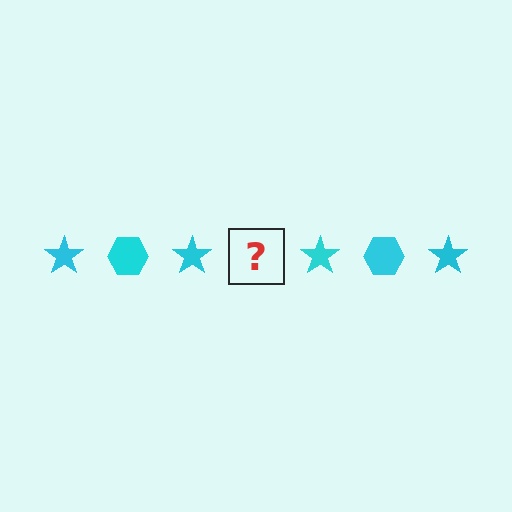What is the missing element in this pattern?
The missing element is a cyan hexagon.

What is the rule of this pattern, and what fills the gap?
The rule is that the pattern cycles through star, hexagon shapes in cyan. The gap should be filled with a cyan hexagon.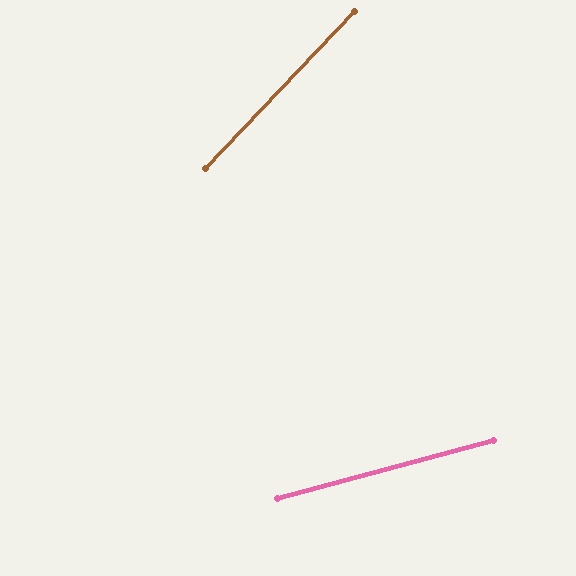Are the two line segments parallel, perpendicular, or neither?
Neither parallel nor perpendicular — they differ by about 31°.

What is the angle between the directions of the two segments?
Approximately 31 degrees.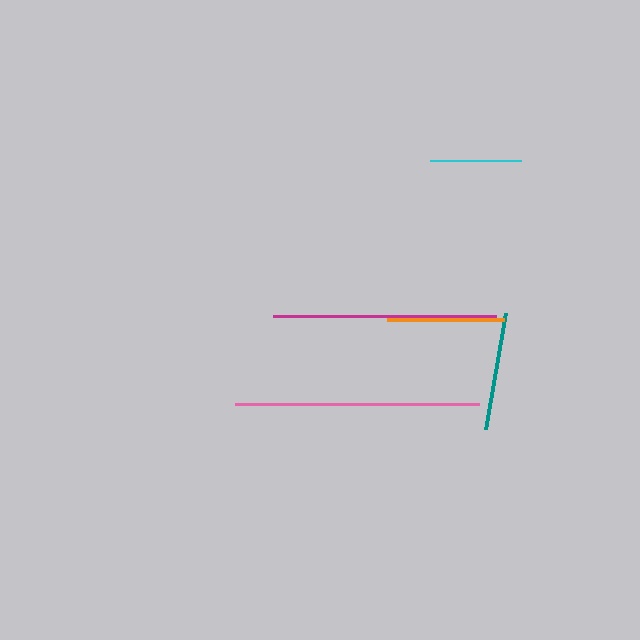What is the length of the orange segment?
The orange segment is approximately 116 pixels long.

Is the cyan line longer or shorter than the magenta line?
The magenta line is longer than the cyan line.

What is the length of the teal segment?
The teal segment is approximately 118 pixels long.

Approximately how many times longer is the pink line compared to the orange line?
The pink line is approximately 2.1 times the length of the orange line.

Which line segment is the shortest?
The cyan line is the shortest at approximately 91 pixels.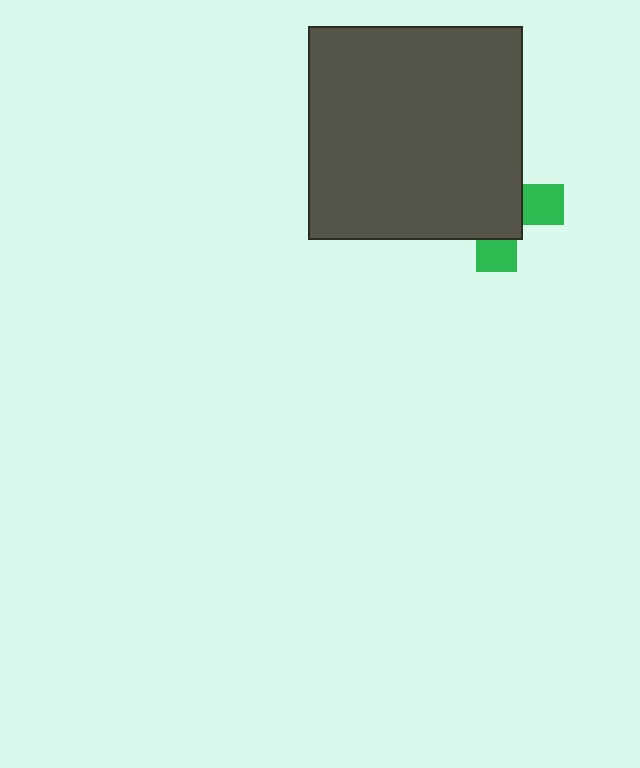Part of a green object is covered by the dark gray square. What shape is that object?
It is a cross.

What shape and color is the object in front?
The object in front is a dark gray square.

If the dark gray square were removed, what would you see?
You would see the complete green cross.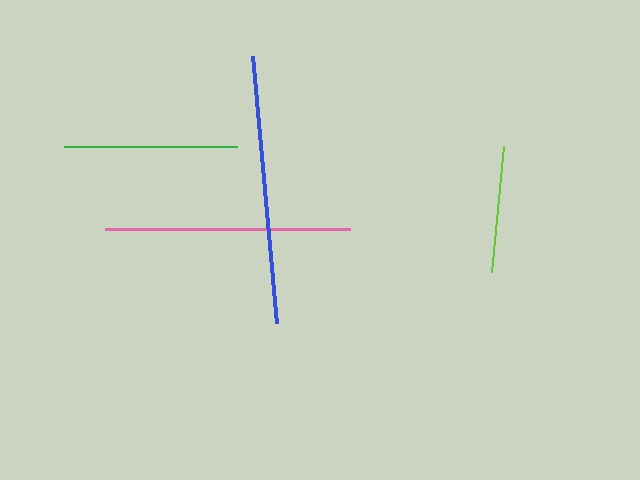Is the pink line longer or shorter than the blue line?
The blue line is longer than the pink line.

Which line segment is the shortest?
The lime line is the shortest at approximately 127 pixels.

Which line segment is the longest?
The blue line is the longest at approximately 267 pixels.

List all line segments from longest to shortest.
From longest to shortest: blue, pink, green, lime.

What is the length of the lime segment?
The lime segment is approximately 127 pixels long.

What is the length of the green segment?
The green segment is approximately 173 pixels long.